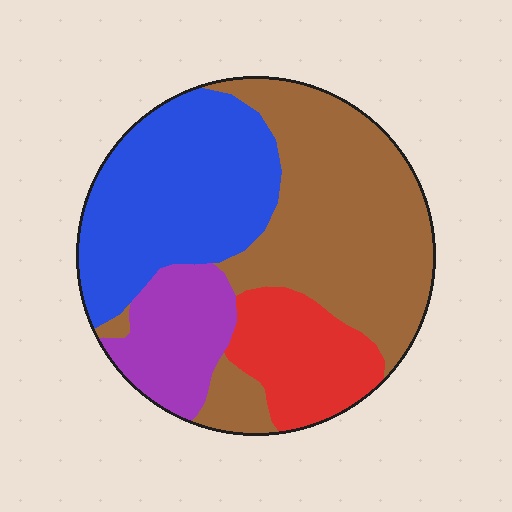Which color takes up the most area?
Brown, at roughly 40%.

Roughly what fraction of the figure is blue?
Blue covers around 30% of the figure.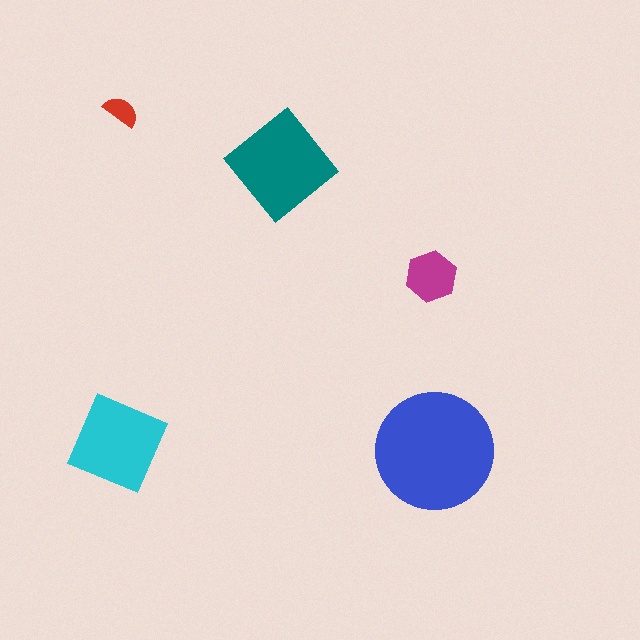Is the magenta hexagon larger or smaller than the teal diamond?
Smaller.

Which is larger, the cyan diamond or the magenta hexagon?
The cyan diamond.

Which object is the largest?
The blue circle.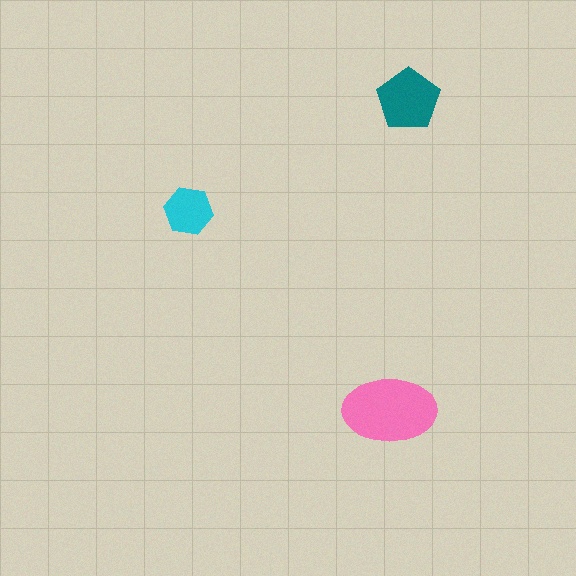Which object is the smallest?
The cyan hexagon.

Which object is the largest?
The pink ellipse.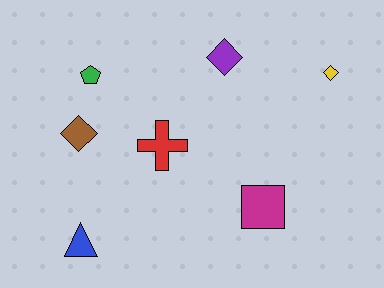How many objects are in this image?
There are 7 objects.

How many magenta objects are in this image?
There is 1 magenta object.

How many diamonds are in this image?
There are 3 diamonds.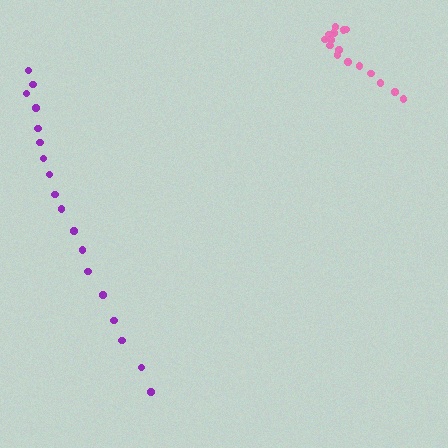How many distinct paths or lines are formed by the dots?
There are 2 distinct paths.